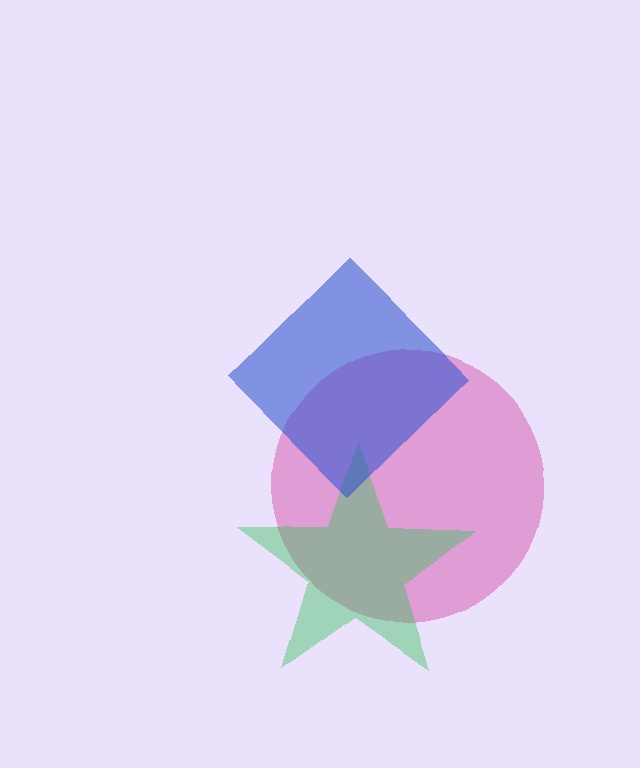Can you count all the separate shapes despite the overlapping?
Yes, there are 3 separate shapes.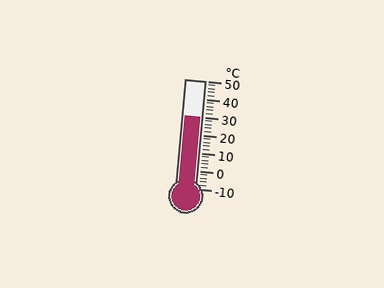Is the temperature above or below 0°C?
The temperature is above 0°C.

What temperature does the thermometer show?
The thermometer shows approximately 30°C.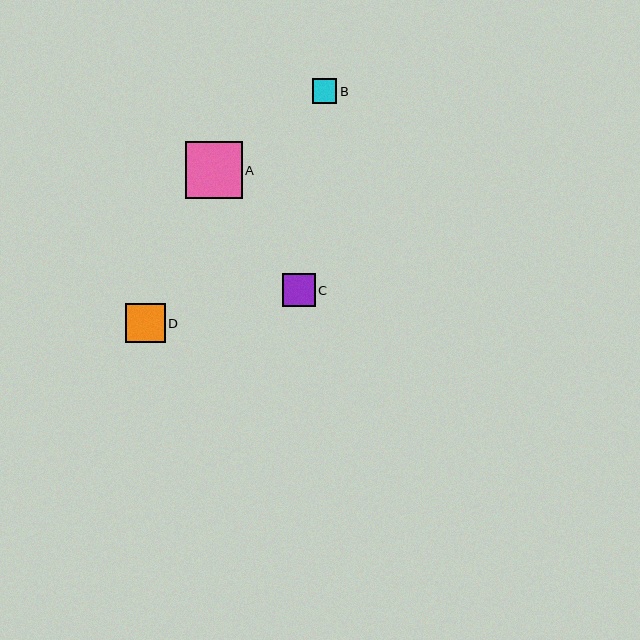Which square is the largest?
Square A is the largest with a size of approximately 57 pixels.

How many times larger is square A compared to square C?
Square A is approximately 1.7 times the size of square C.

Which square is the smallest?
Square B is the smallest with a size of approximately 24 pixels.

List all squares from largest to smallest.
From largest to smallest: A, D, C, B.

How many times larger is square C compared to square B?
Square C is approximately 1.3 times the size of square B.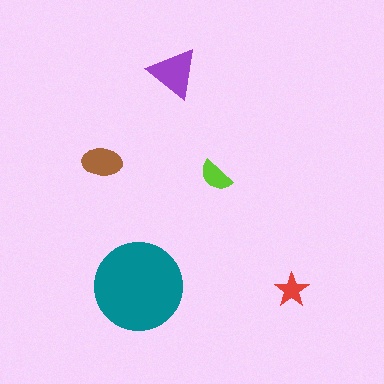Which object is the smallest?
The red star.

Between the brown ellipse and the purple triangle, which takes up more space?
The purple triangle.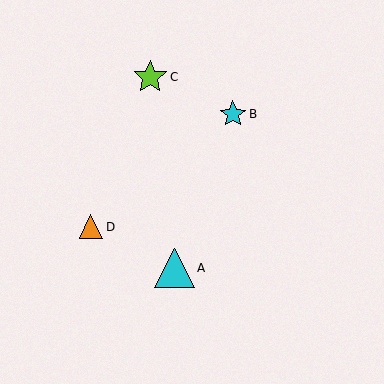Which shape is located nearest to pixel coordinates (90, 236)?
The orange triangle (labeled D) at (91, 227) is nearest to that location.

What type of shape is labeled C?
Shape C is a lime star.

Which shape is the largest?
The cyan triangle (labeled A) is the largest.